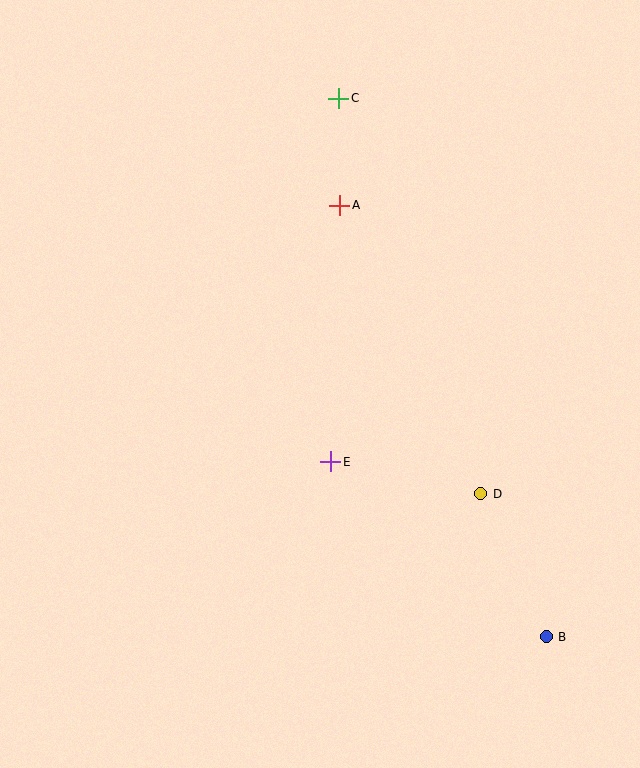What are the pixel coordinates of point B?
Point B is at (546, 637).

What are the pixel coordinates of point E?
Point E is at (331, 462).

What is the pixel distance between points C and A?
The distance between C and A is 107 pixels.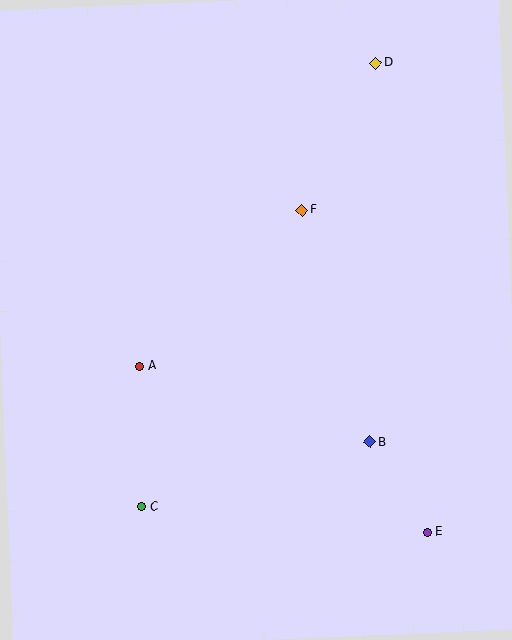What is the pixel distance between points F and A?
The distance between F and A is 225 pixels.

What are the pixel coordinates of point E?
Point E is at (427, 532).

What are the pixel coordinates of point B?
Point B is at (370, 442).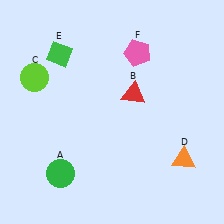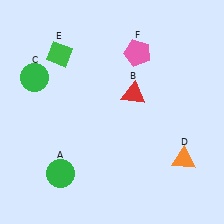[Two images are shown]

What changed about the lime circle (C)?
In Image 1, C is lime. In Image 2, it changed to green.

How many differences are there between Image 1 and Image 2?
There is 1 difference between the two images.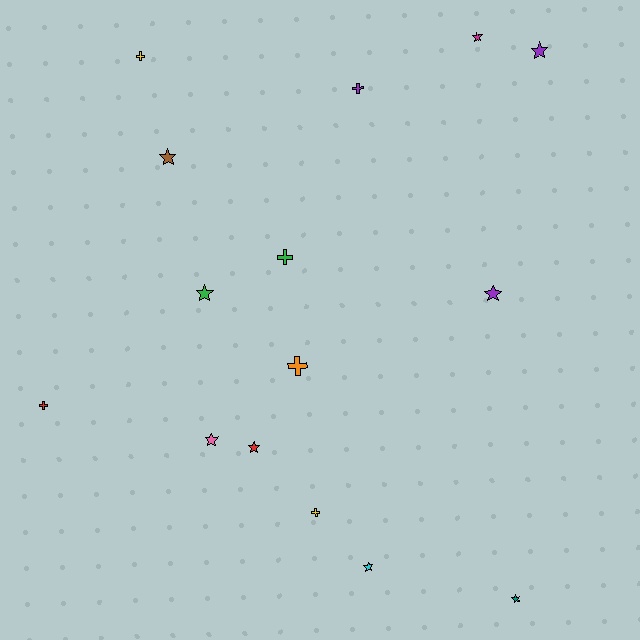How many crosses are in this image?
There are 6 crosses.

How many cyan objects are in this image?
There is 1 cyan object.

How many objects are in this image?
There are 15 objects.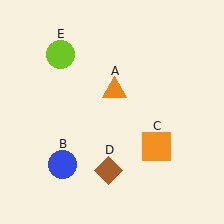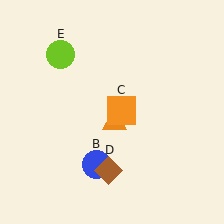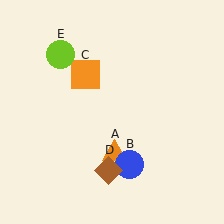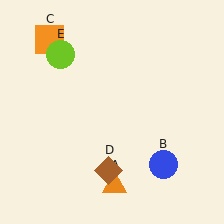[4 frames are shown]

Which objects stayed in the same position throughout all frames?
Brown diamond (object D) and lime circle (object E) remained stationary.